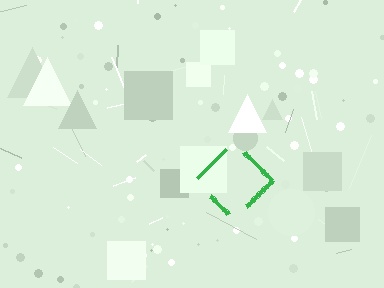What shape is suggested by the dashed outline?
The dashed outline suggests a diamond.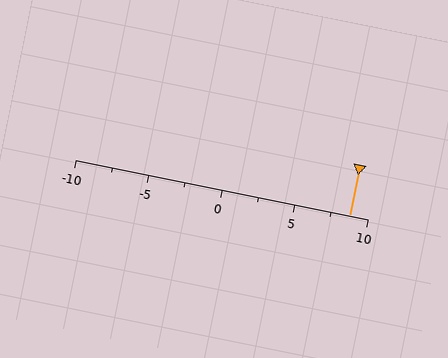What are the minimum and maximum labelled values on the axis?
The axis runs from -10 to 10.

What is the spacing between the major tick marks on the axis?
The major ticks are spaced 5 apart.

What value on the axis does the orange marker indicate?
The marker indicates approximately 8.8.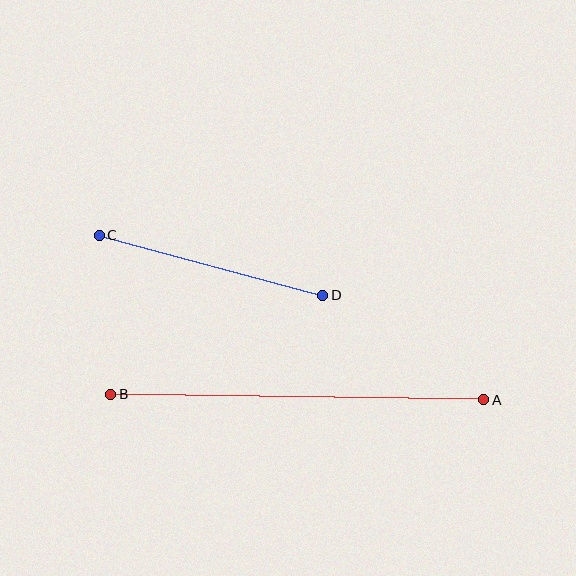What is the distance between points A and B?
The distance is approximately 373 pixels.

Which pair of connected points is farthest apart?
Points A and B are farthest apart.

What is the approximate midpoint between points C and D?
The midpoint is at approximately (211, 265) pixels.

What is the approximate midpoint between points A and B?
The midpoint is at approximately (297, 397) pixels.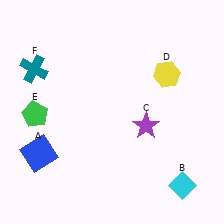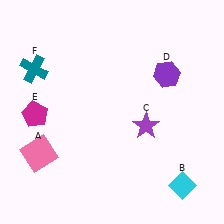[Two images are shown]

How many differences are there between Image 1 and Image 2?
There are 3 differences between the two images.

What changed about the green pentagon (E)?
In Image 1, E is green. In Image 2, it changed to magenta.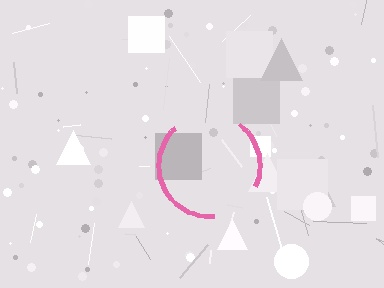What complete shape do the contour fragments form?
The contour fragments form a circle.